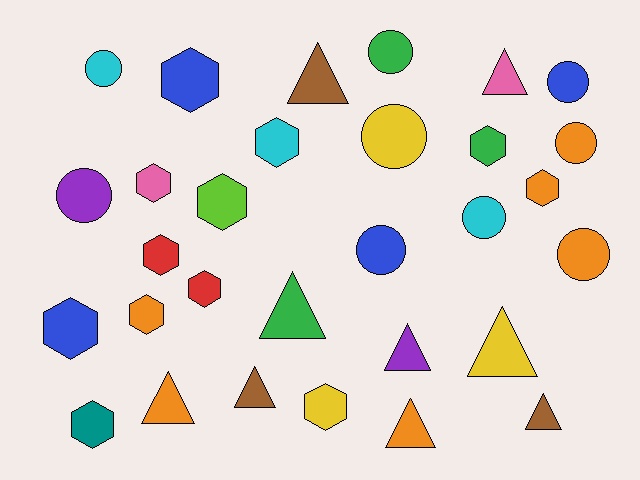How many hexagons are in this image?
There are 12 hexagons.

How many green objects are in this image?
There are 3 green objects.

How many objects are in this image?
There are 30 objects.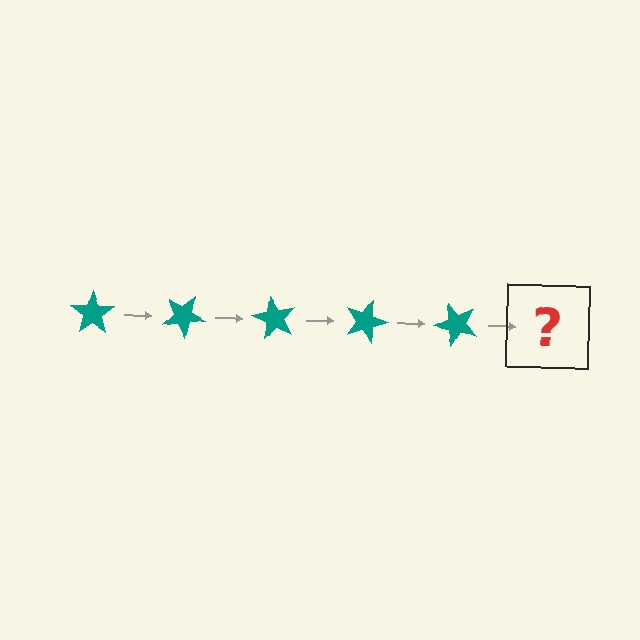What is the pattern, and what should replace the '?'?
The pattern is that the star rotates 30 degrees each step. The '?' should be a teal star rotated 150 degrees.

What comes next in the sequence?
The next element should be a teal star rotated 150 degrees.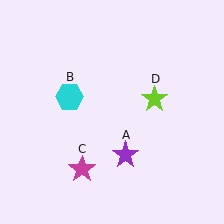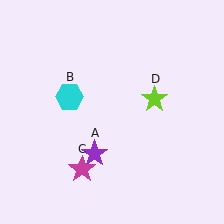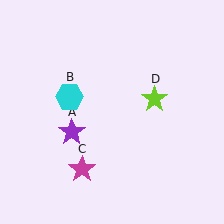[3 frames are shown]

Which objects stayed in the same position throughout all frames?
Cyan hexagon (object B) and magenta star (object C) and lime star (object D) remained stationary.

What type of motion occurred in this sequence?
The purple star (object A) rotated clockwise around the center of the scene.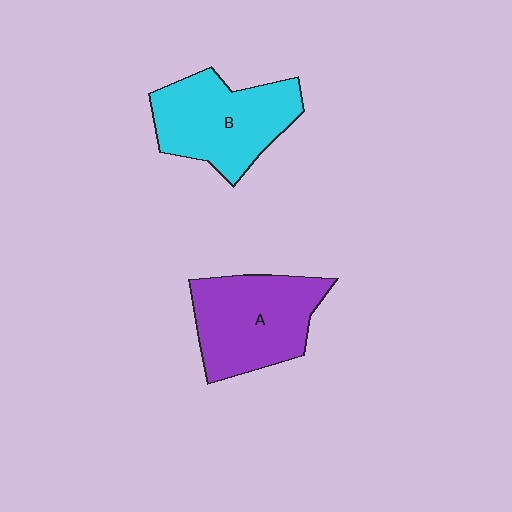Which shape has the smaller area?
Shape B (cyan).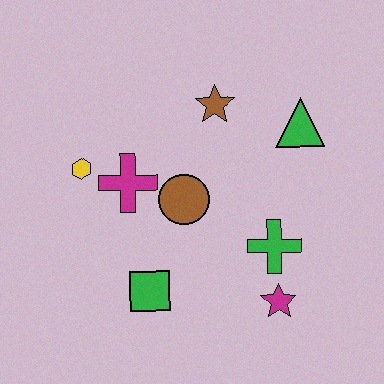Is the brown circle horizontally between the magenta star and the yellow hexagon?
Yes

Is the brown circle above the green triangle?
No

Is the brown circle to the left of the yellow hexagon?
No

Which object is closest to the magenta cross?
The yellow hexagon is closest to the magenta cross.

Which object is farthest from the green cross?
The yellow hexagon is farthest from the green cross.